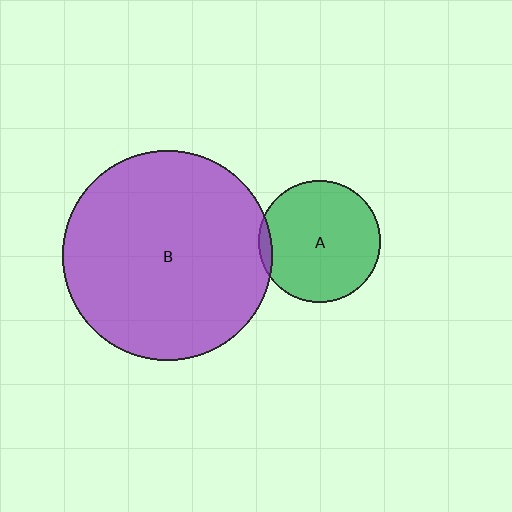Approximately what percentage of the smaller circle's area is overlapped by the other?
Approximately 5%.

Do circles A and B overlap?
Yes.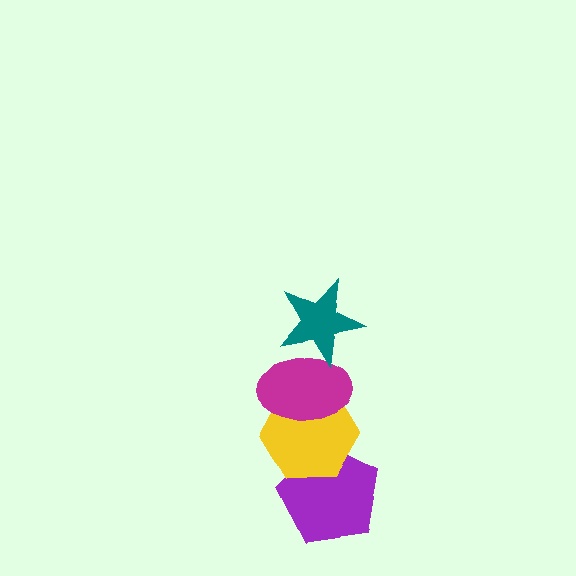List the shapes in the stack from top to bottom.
From top to bottom: the teal star, the magenta ellipse, the yellow hexagon, the purple pentagon.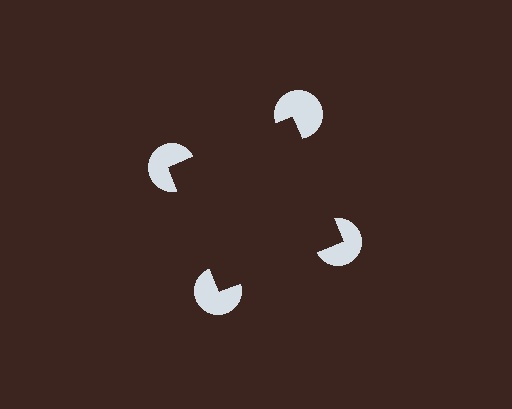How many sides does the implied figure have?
4 sides.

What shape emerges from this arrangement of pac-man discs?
An illusory square — its edges are inferred from the aligned wedge cuts in the pac-man discs, not physically drawn.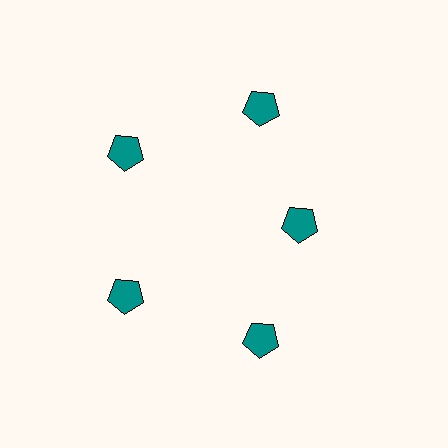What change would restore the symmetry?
The symmetry would be restored by moving it outward, back onto the ring so that all 5 pentagons sit at equal angles and equal distance from the center.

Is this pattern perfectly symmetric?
No. The 5 teal pentagons are arranged in a ring, but one element near the 3 o'clock position is pulled inward toward the center, breaking the 5-fold rotational symmetry.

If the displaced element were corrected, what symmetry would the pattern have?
It would have 5-fold rotational symmetry — the pattern would map onto itself every 72 degrees.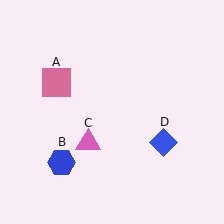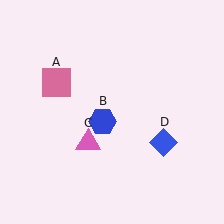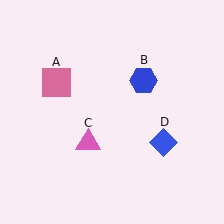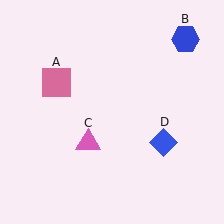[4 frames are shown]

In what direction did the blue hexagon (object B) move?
The blue hexagon (object B) moved up and to the right.